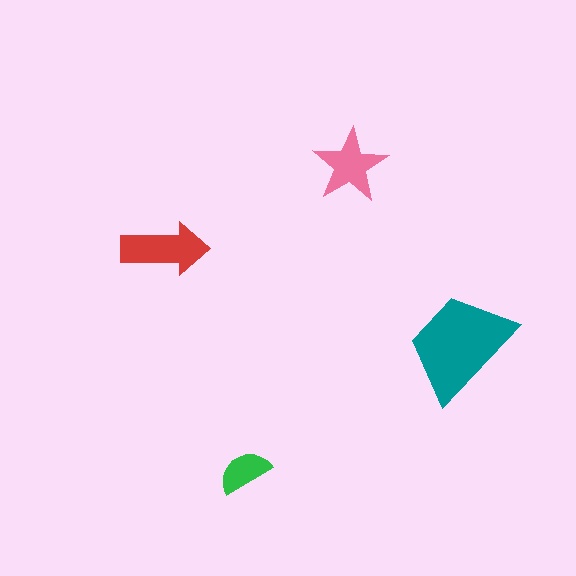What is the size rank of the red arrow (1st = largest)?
2nd.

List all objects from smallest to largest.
The green semicircle, the pink star, the red arrow, the teal trapezoid.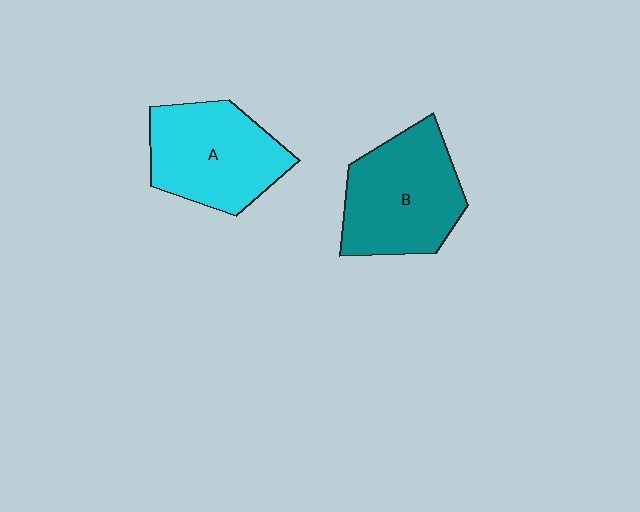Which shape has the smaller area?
Shape A (cyan).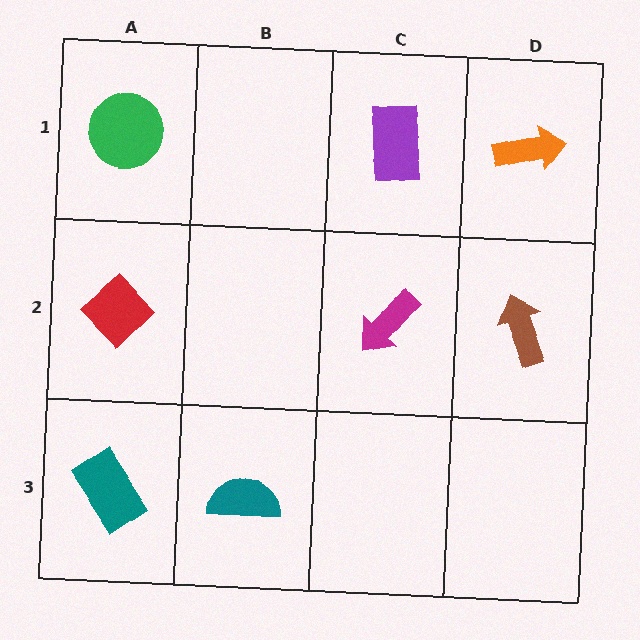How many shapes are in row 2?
3 shapes.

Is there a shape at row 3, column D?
No, that cell is empty.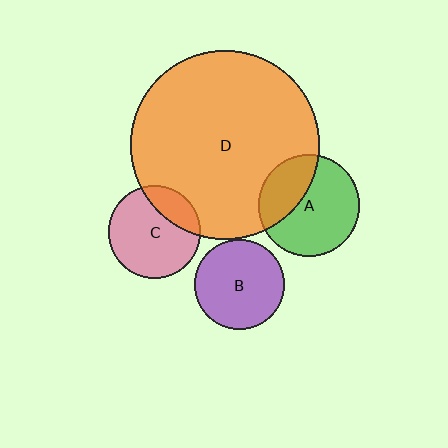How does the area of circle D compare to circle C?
Approximately 4.2 times.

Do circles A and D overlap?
Yes.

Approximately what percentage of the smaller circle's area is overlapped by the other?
Approximately 35%.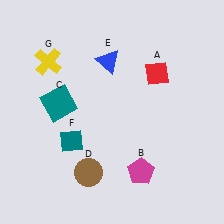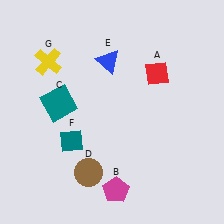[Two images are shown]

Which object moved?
The magenta pentagon (B) moved left.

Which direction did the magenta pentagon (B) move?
The magenta pentagon (B) moved left.